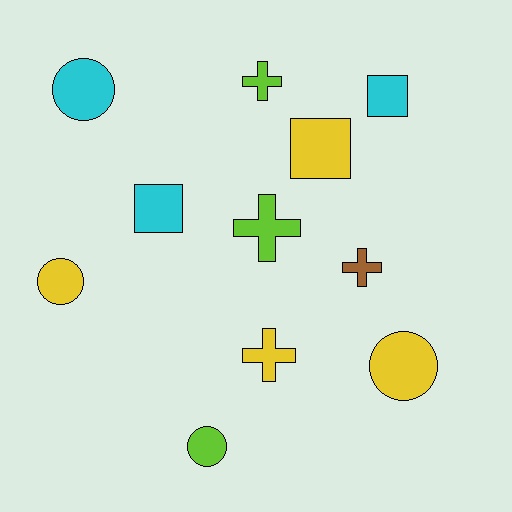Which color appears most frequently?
Yellow, with 4 objects.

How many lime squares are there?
There are no lime squares.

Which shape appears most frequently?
Cross, with 4 objects.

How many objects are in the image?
There are 11 objects.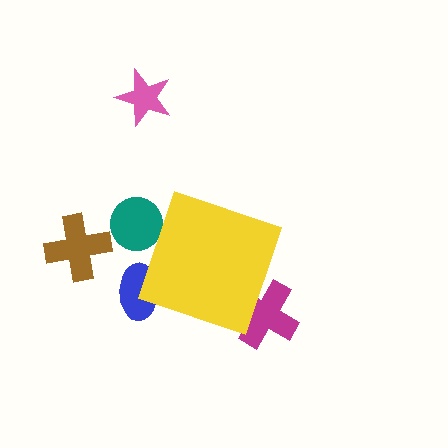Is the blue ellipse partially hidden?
Yes, the blue ellipse is partially hidden behind the yellow diamond.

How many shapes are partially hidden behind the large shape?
3 shapes are partially hidden.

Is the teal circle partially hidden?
Yes, the teal circle is partially hidden behind the yellow diamond.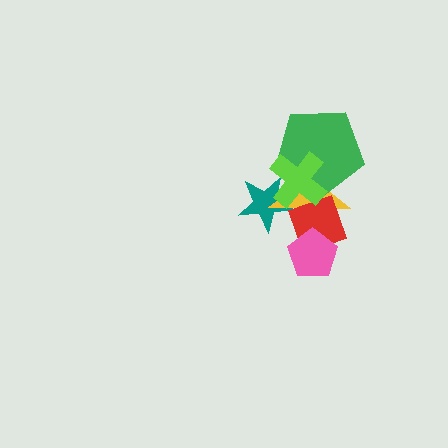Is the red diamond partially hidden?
Yes, it is partially covered by another shape.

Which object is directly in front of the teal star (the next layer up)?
The yellow star is directly in front of the teal star.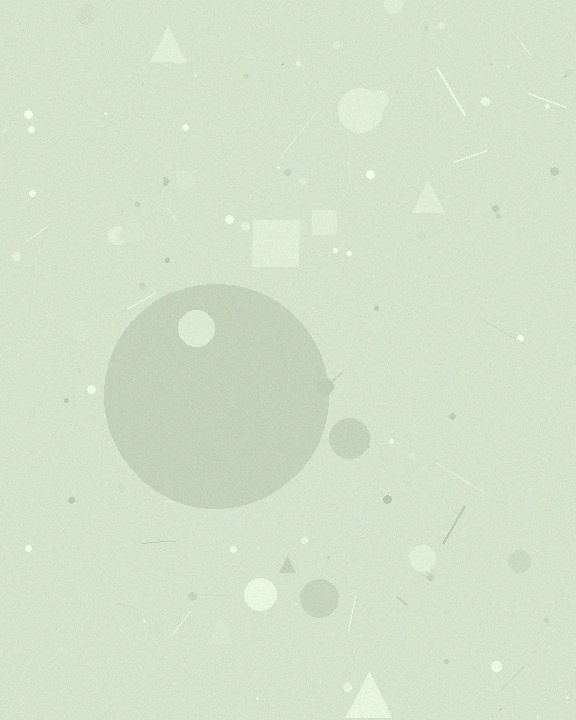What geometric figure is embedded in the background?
A circle is embedded in the background.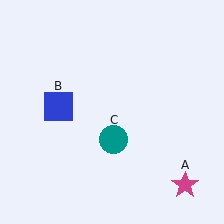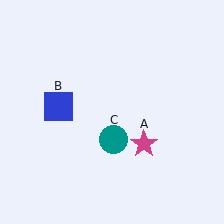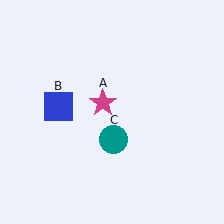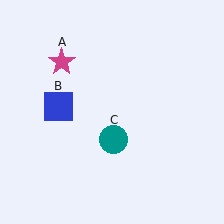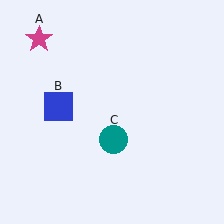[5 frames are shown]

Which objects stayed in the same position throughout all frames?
Blue square (object B) and teal circle (object C) remained stationary.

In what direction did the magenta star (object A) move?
The magenta star (object A) moved up and to the left.